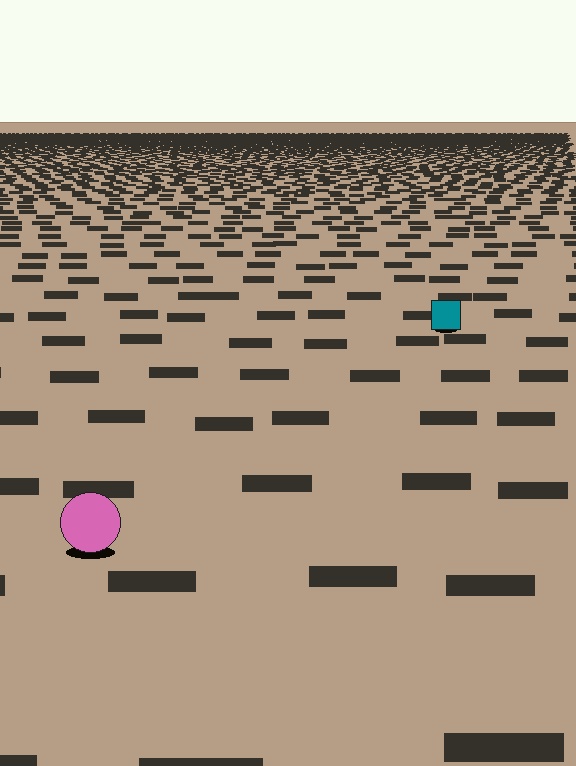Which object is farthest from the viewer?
The teal square is farthest from the viewer. It appears smaller and the ground texture around it is denser.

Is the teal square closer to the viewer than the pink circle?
No. The pink circle is closer — you can tell from the texture gradient: the ground texture is coarser near it.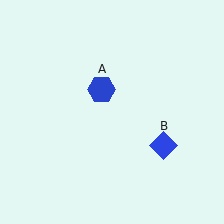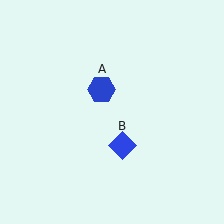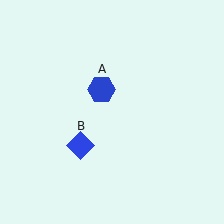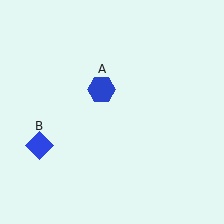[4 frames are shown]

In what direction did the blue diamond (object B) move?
The blue diamond (object B) moved left.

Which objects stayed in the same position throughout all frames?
Blue hexagon (object A) remained stationary.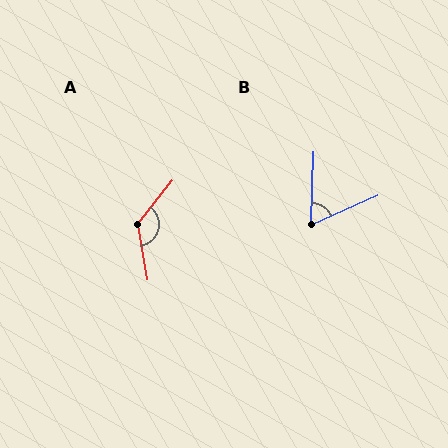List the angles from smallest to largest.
B (64°), A (132°).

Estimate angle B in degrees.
Approximately 64 degrees.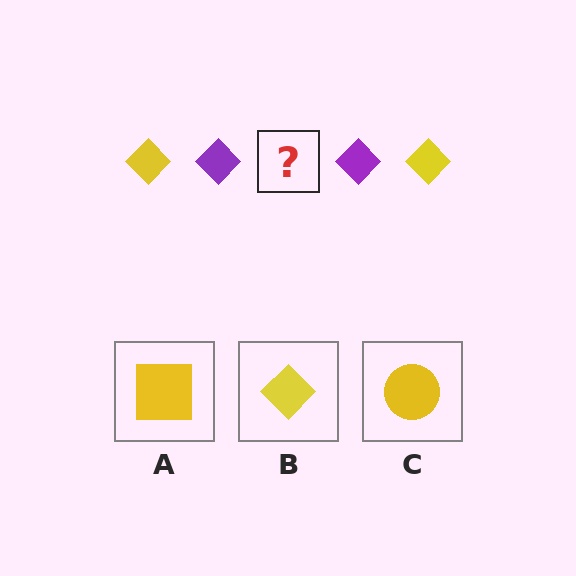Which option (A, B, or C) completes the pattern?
B.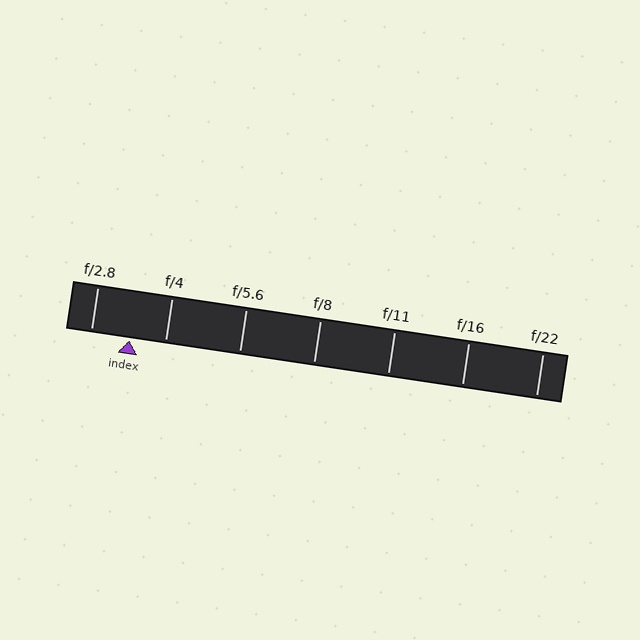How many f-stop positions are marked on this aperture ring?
There are 7 f-stop positions marked.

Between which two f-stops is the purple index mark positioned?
The index mark is between f/2.8 and f/4.